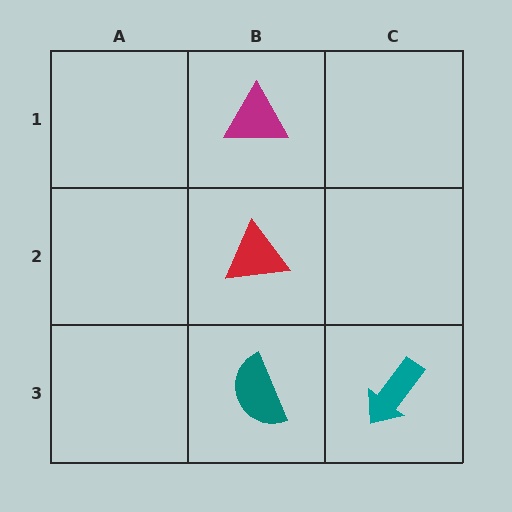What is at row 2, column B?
A red triangle.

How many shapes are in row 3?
2 shapes.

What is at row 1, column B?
A magenta triangle.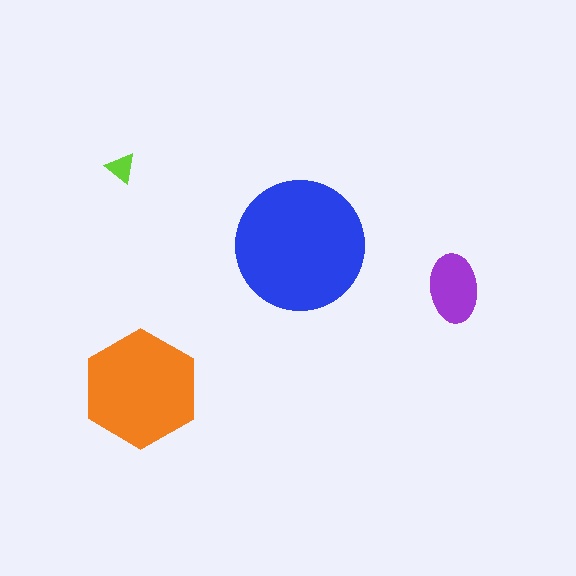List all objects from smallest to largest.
The lime triangle, the purple ellipse, the orange hexagon, the blue circle.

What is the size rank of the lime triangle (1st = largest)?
4th.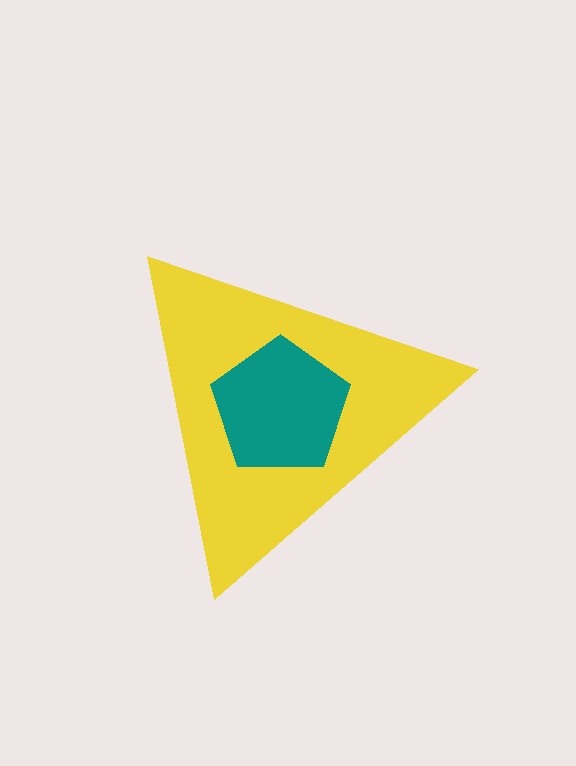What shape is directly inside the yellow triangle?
The teal pentagon.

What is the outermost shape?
The yellow triangle.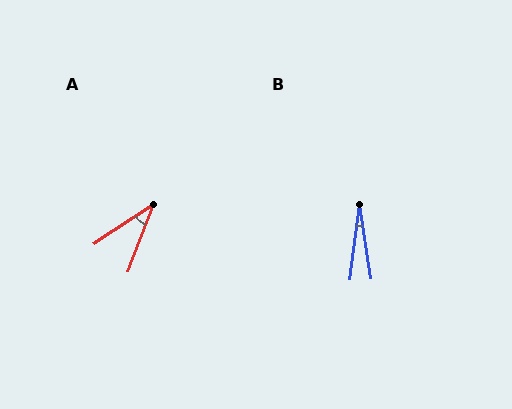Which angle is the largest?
A, at approximately 35 degrees.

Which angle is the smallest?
B, at approximately 16 degrees.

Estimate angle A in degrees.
Approximately 35 degrees.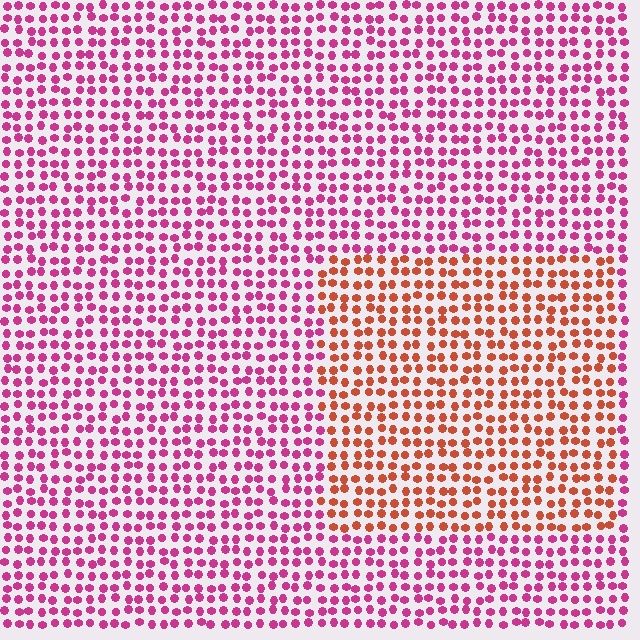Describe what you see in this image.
The image is filled with small magenta elements in a uniform arrangement. A rectangle-shaped region is visible where the elements are tinted to a slightly different hue, forming a subtle color boundary.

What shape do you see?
I see a rectangle.